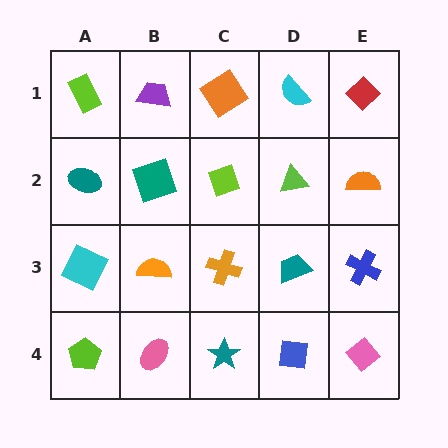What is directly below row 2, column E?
A blue cross.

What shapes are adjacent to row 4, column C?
An orange cross (row 3, column C), a pink ellipse (row 4, column B), a blue square (row 4, column D).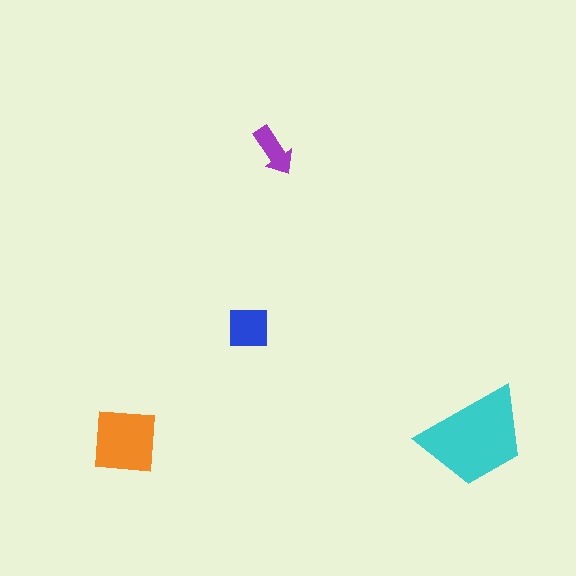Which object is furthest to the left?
The orange square is leftmost.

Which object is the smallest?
The purple arrow.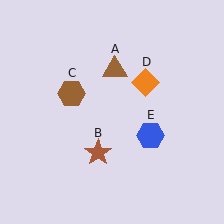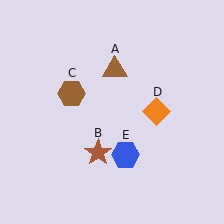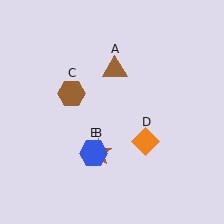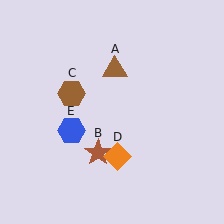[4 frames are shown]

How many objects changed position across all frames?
2 objects changed position: orange diamond (object D), blue hexagon (object E).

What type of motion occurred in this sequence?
The orange diamond (object D), blue hexagon (object E) rotated clockwise around the center of the scene.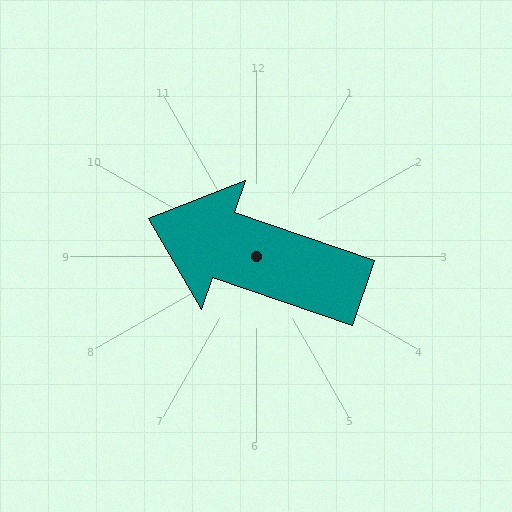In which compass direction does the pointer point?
West.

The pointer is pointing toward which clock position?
Roughly 10 o'clock.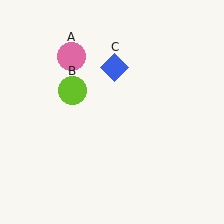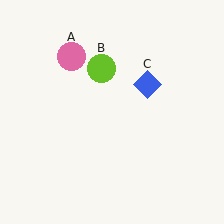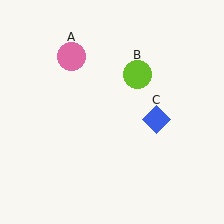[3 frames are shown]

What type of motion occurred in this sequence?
The lime circle (object B), blue diamond (object C) rotated clockwise around the center of the scene.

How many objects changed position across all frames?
2 objects changed position: lime circle (object B), blue diamond (object C).